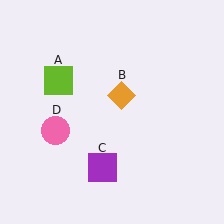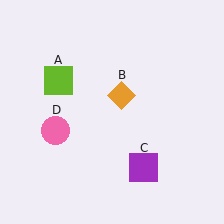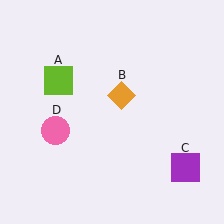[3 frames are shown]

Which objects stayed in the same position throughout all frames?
Lime square (object A) and orange diamond (object B) and pink circle (object D) remained stationary.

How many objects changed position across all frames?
1 object changed position: purple square (object C).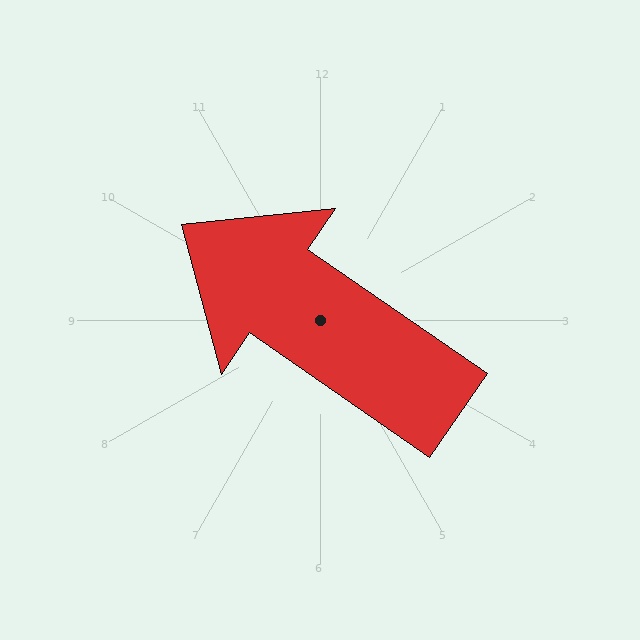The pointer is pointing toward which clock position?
Roughly 10 o'clock.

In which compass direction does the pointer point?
Northwest.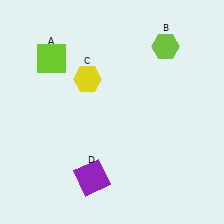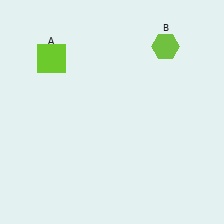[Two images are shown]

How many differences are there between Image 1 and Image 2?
There are 2 differences between the two images.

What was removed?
The yellow hexagon (C), the purple square (D) were removed in Image 2.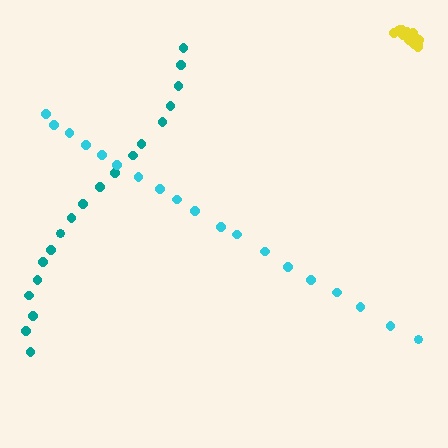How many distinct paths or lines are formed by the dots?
There are 3 distinct paths.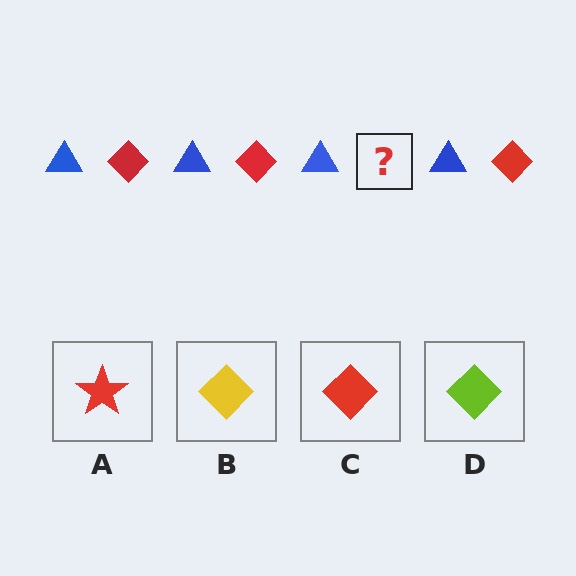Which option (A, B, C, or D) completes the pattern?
C.